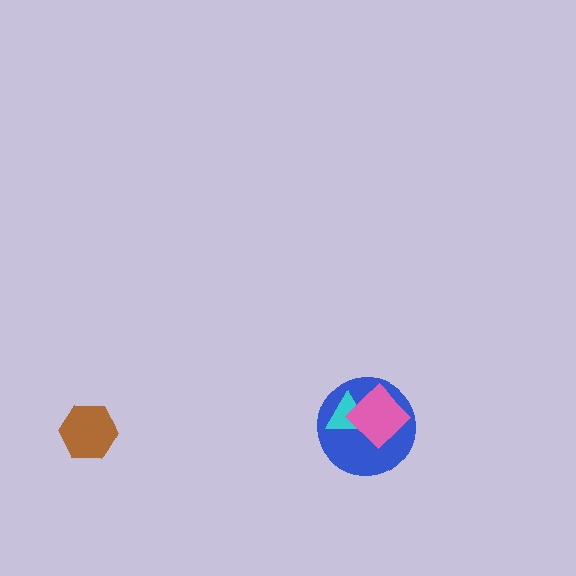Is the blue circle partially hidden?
Yes, it is partially covered by another shape.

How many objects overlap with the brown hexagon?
0 objects overlap with the brown hexagon.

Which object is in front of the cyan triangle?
The pink diamond is in front of the cyan triangle.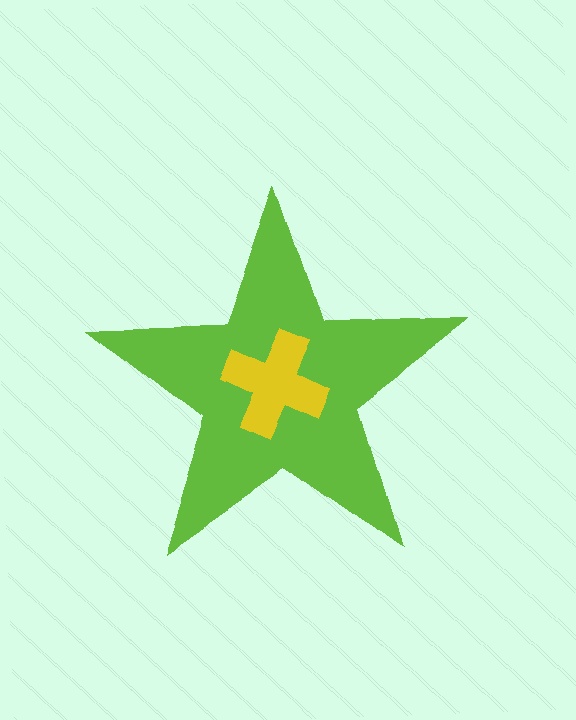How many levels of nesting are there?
2.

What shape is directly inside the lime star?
The yellow cross.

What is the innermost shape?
The yellow cross.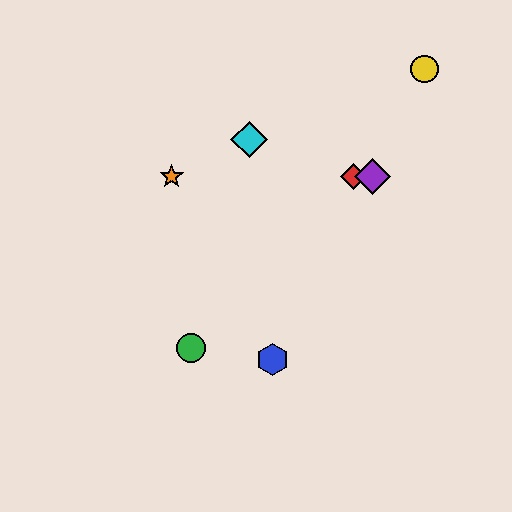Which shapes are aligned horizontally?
The red diamond, the purple diamond, the orange star are aligned horizontally.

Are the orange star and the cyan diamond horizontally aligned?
No, the orange star is at y≈176 and the cyan diamond is at y≈140.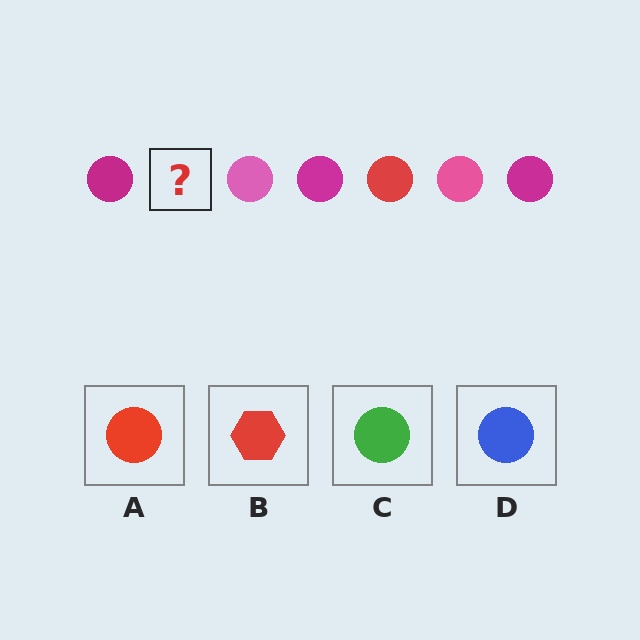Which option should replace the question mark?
Option A.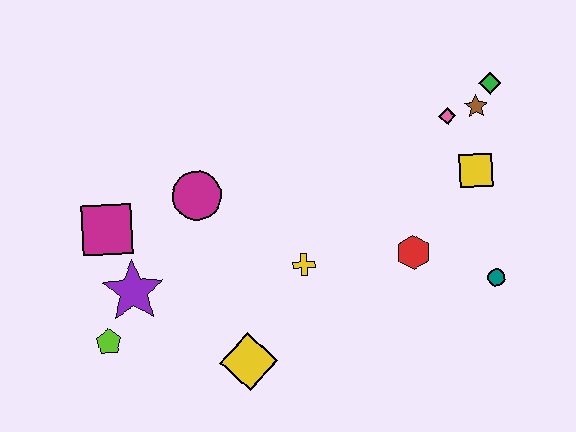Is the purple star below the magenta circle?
Yes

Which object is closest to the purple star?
The lime pentagon is closest to the purple star.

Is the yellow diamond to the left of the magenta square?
No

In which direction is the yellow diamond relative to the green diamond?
The yellow diamond is below the green diamond.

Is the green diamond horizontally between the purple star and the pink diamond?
No